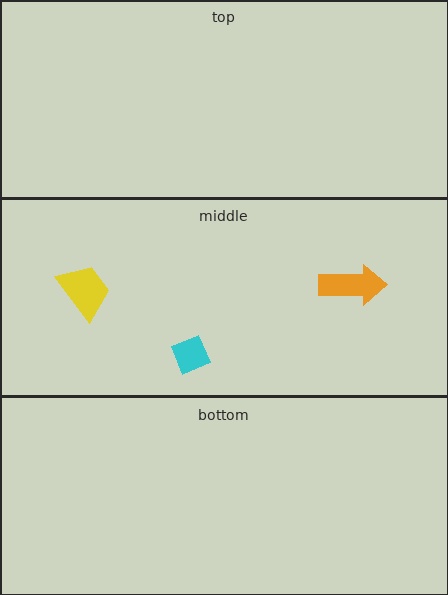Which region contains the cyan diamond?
The middle region.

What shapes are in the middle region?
The cyan diamond, the orange arrow, the yellow trapezoid.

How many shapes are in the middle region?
3.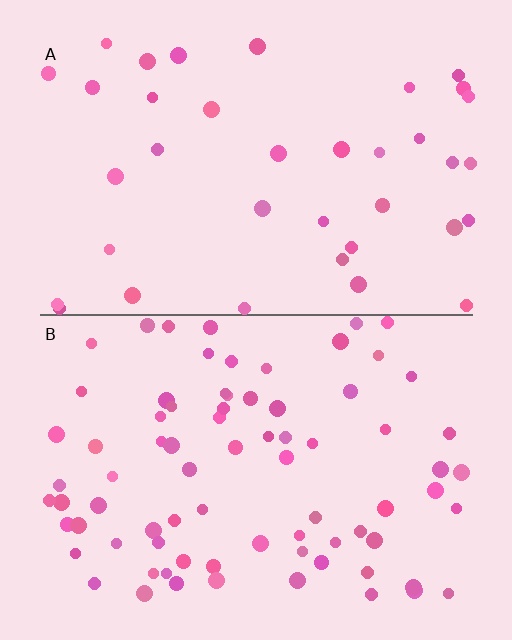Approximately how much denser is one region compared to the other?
Approximately 2.1× — region B over region A.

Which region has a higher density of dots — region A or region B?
B (the bottom).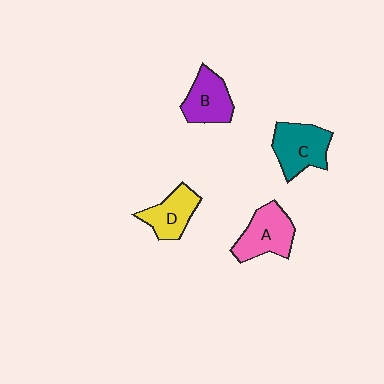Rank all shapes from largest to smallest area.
From largest to smallest: C (teal), A (pink), B (purple), D (yellow).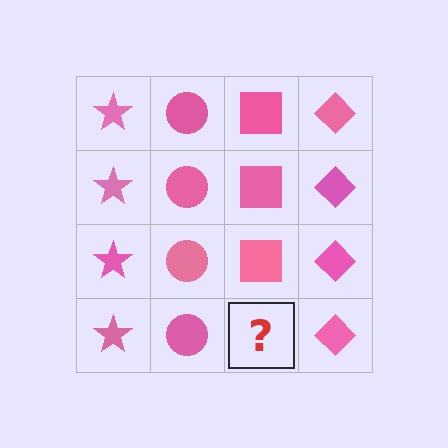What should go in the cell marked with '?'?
The missing cell should contain a pink square.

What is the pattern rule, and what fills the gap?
The rule is that each column has a consistent shape. The gap should be filled with a pink square.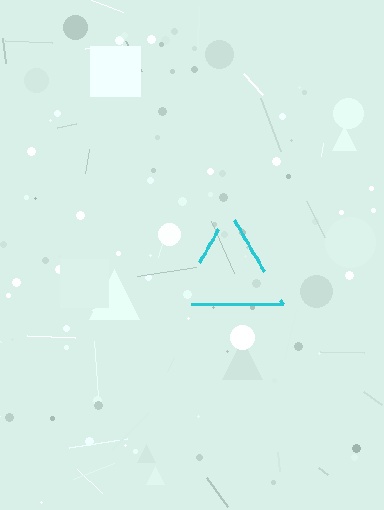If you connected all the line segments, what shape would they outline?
They would outline a triangle.